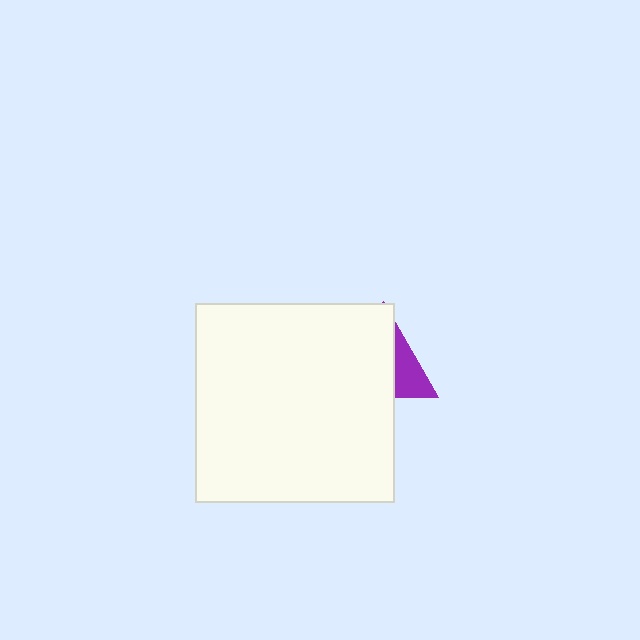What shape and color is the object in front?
The object in front is a white square.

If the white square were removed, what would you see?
You would see the complete purple triangle.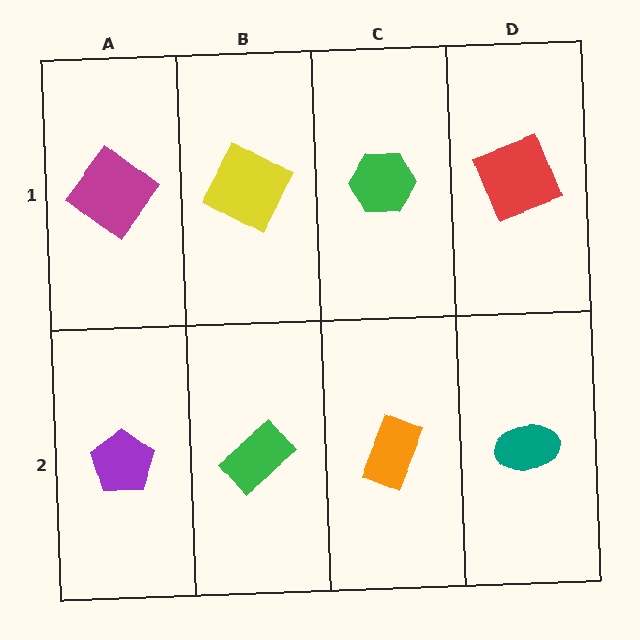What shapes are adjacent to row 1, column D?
A teal ellipse (row 2, column D), a green hexagon (row 1, column C).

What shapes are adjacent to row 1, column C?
An orange rectangle (row 2, column C), a yellow square (row 1, column B), a red square (row 1, column D).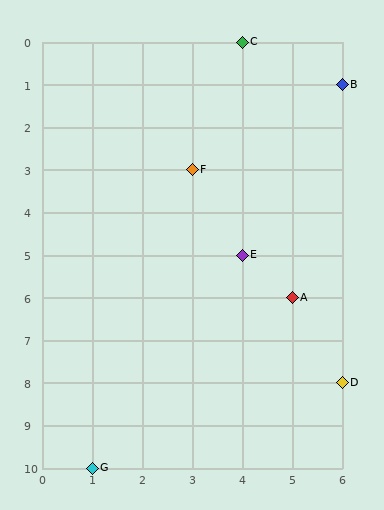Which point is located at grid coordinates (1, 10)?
Point G is at (1, 10).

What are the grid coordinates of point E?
Point E is at grid coordinates (4, 5).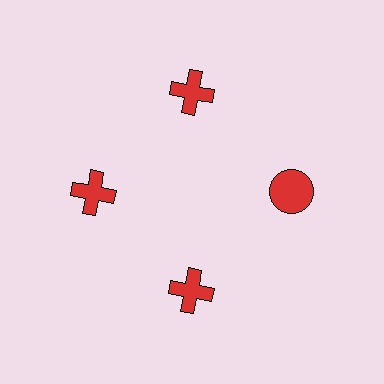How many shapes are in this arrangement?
There are 4 shapes arranged in a ring pattern.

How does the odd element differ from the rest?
It has a different shape: circle instead of cross.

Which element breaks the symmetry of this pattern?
The red circle at roughly the 3 o'clock position breaks the symmetry. All other shapes are red crosses.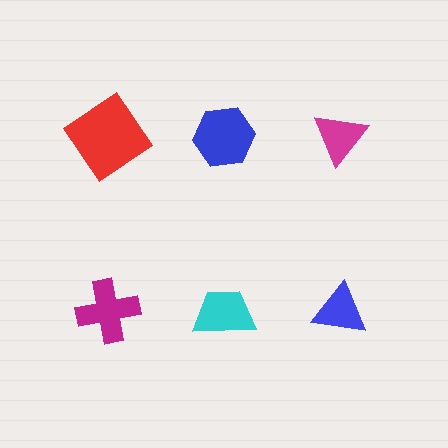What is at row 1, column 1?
A red diamond.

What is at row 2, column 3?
A blue triangle.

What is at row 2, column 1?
A magenta cross.